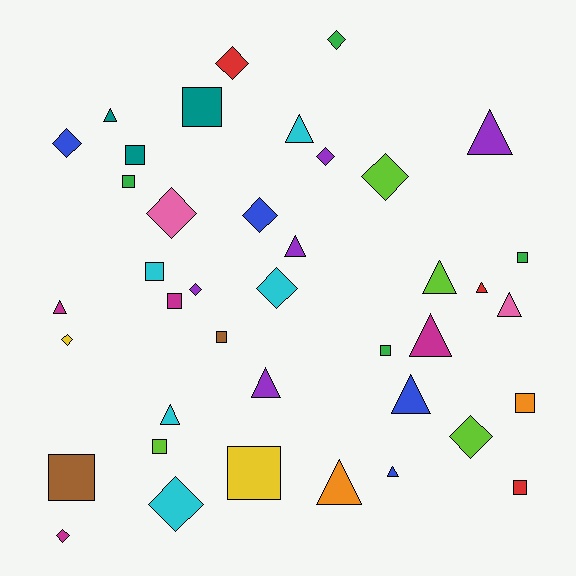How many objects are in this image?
There are 40 objects.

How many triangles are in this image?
There are 14 triangles.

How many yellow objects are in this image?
There are 2 yellow objects.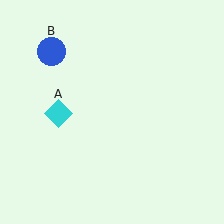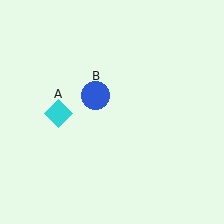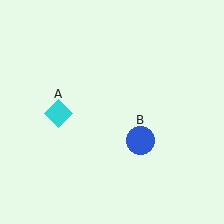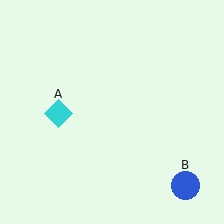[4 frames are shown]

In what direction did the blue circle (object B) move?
The blue circle (object B) moved down and to the right.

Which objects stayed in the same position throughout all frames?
Cyan diamond (object A) remained stationary.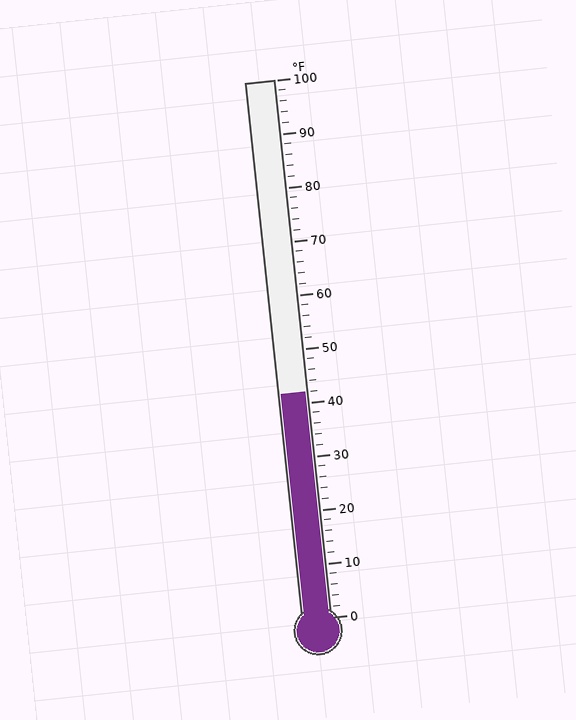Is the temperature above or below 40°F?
The temperature is above 40°F.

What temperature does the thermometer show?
The thermometer shows approximately 42°F.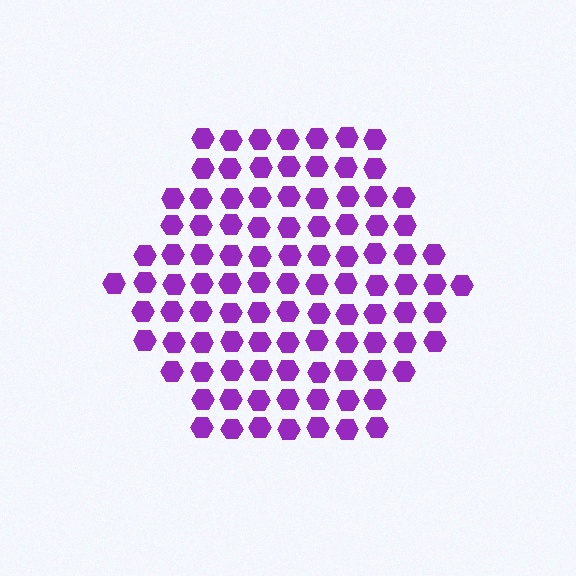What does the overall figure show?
The overall figure shows a hexagon.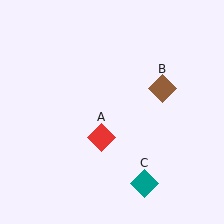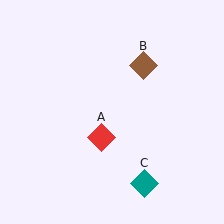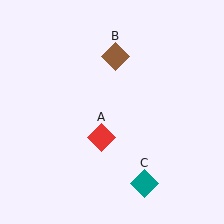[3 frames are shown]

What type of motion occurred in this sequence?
The brown diamond (object B) rotated counterclockwise around the center of the scene.